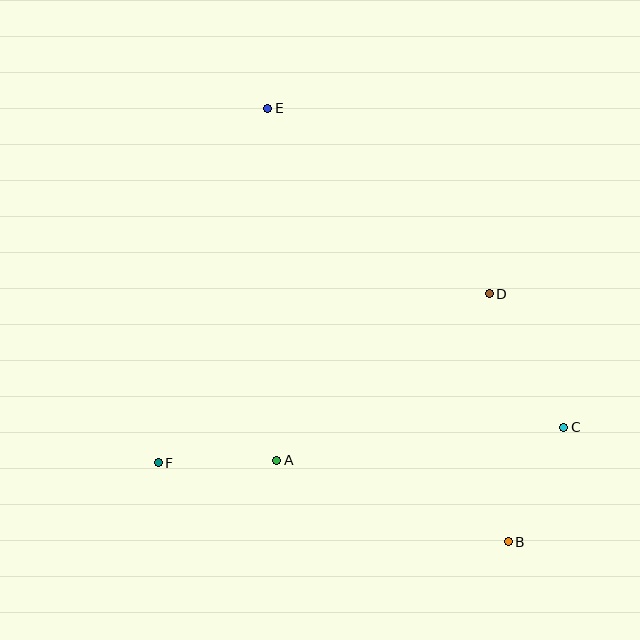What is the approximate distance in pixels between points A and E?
The distance between A and E is approximately 352 pixels.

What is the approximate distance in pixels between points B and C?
The distance between B and C is approximately 127 pixels.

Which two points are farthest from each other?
Points B and E are farthest from each other.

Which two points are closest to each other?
Points A and F are closest to each other.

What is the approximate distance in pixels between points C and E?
The distance between C and E is approximately 435 pixels.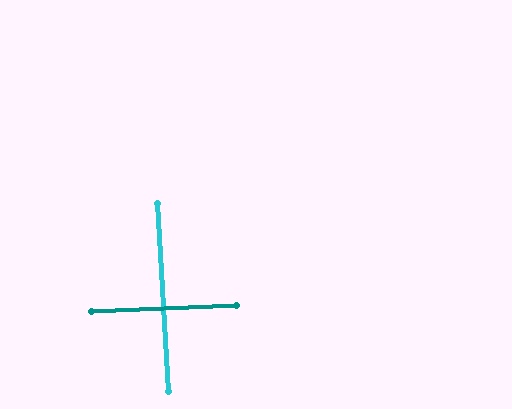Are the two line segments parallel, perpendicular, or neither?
Perpendicular — they meet at approximately 89°.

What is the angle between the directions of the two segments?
Approximately 89 degrees.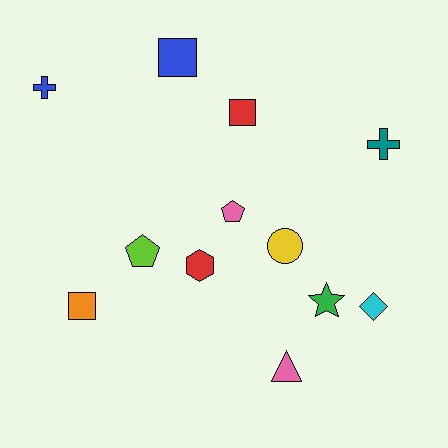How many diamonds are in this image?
There is 1 diamond.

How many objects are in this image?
There are 12 objects.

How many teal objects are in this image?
There is 1 teal object.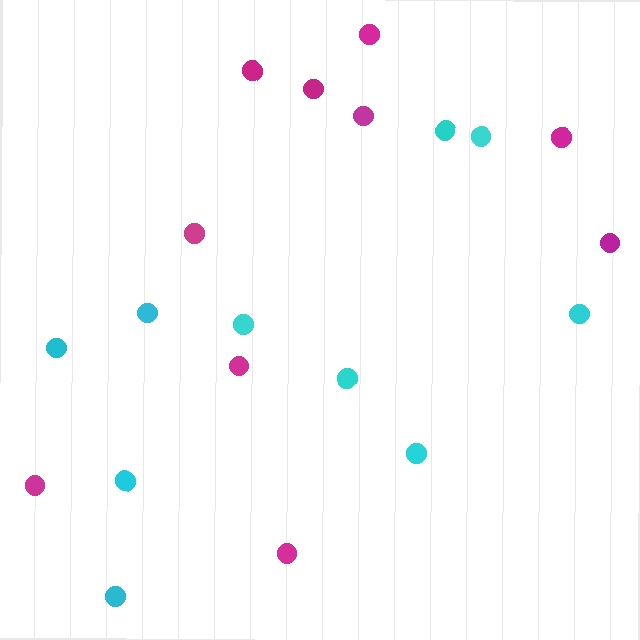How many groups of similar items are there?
There are 2 groups: one group of cyan circles (10) and one group of magenta circles (10).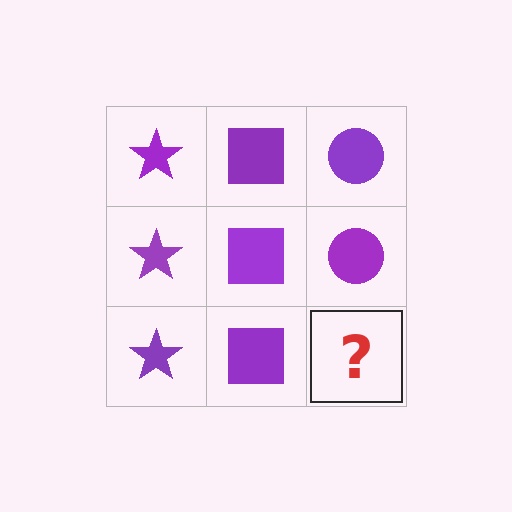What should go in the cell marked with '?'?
The missing cell should contain a purple circle.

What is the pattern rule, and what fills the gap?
The rule is that each column has a consistent shape. The gap should be filled with a purple circle.